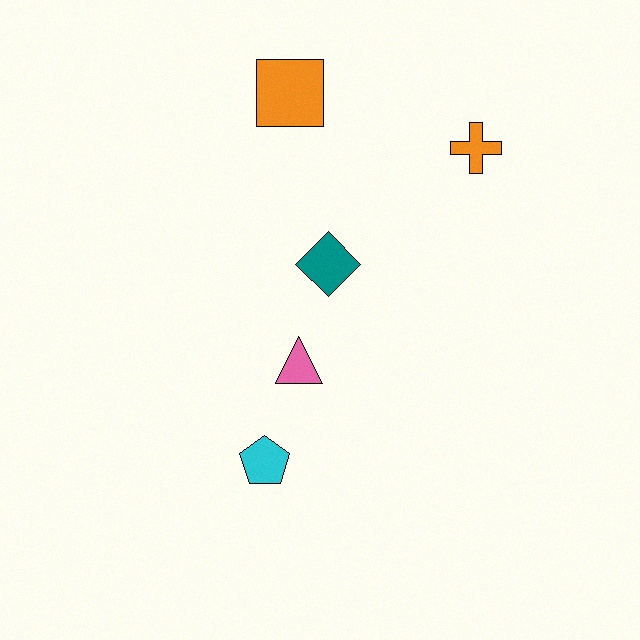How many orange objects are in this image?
There are 2 orange objects.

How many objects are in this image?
There are 5 objects.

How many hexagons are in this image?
There are no hexagons.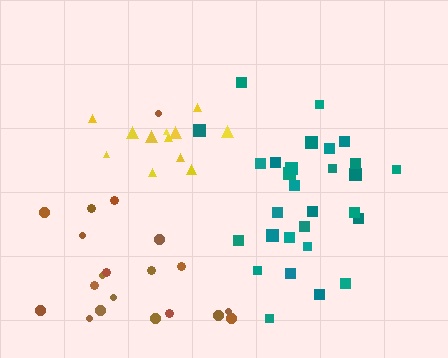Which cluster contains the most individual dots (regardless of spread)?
Teal (29).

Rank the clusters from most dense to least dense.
yellow, teal, brown.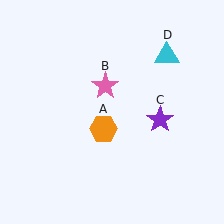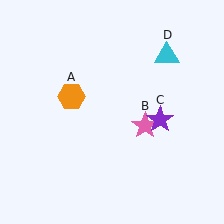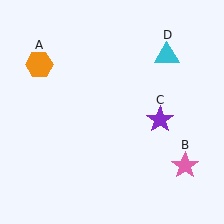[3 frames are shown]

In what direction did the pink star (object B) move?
The pink star (object B) moved down and to the right.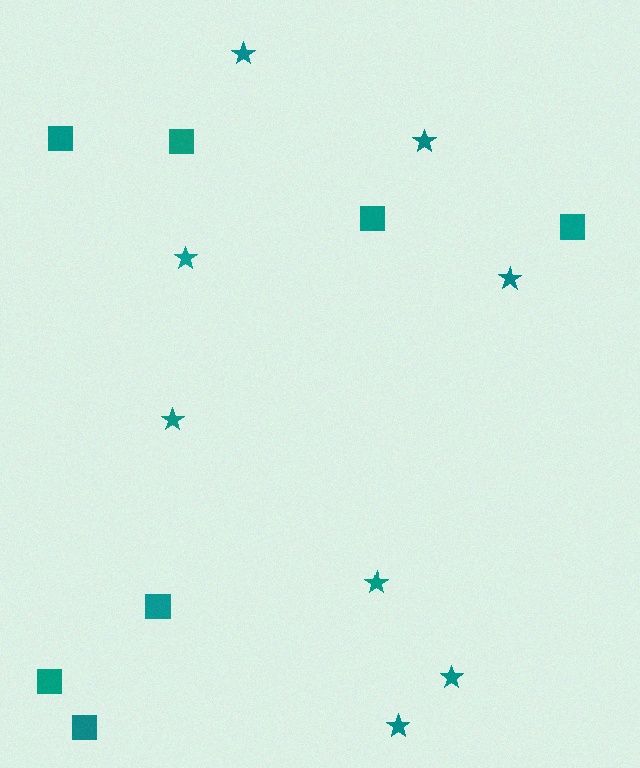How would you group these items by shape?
There are 2 groups: one group of stars (8) and one group of squares (7).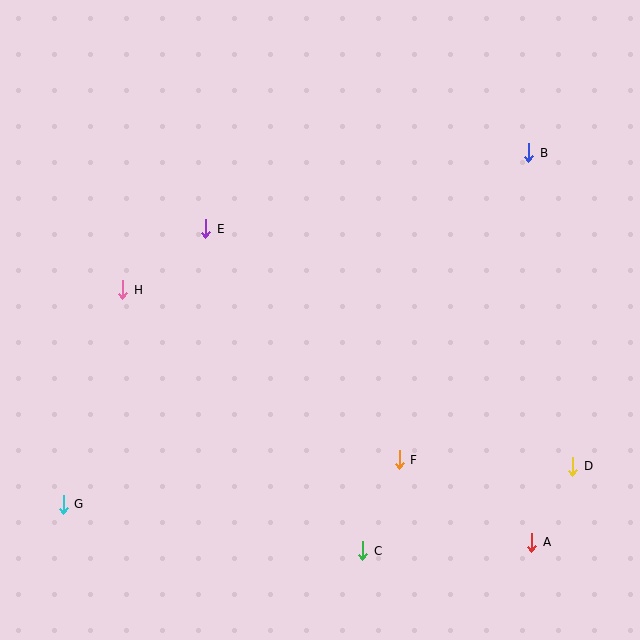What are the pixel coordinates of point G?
Point G is at (63, 504).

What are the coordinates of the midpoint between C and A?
The midpoint between C and A is at (447, 547).